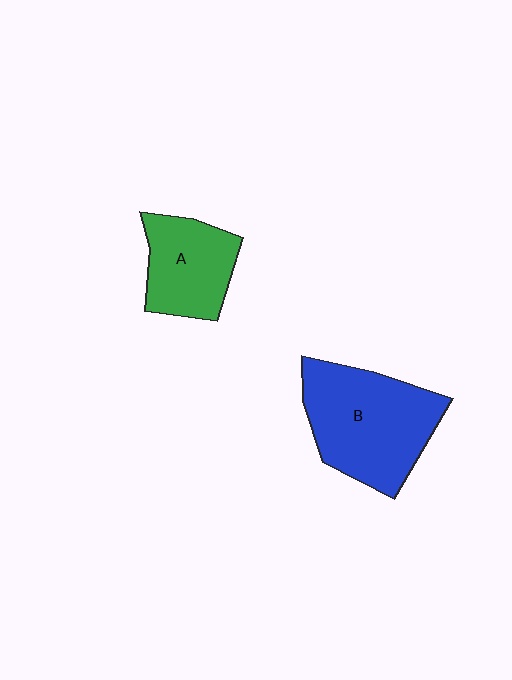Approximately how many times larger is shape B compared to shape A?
Approximately 1.6 times.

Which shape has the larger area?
Shape B (blue).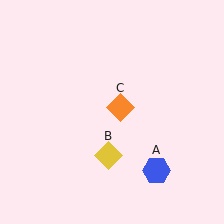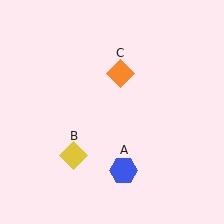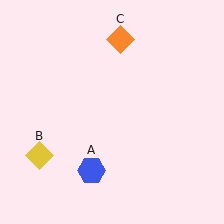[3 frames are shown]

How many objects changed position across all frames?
3 objects changed position: blue hexagon (object A), yellow diamond (object B), orange diamond (object C).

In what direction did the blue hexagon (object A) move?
The blue hexagon (object A) moved left.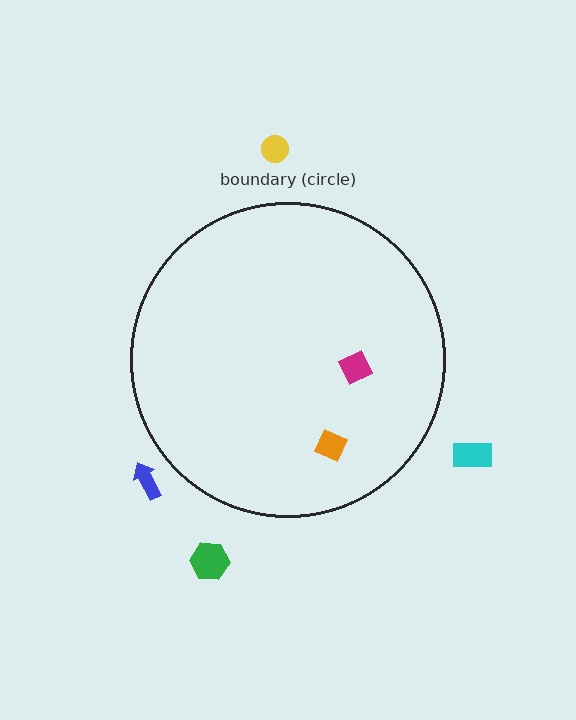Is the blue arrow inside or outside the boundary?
Outside.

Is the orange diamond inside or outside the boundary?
Inside.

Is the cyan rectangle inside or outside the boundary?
Outside.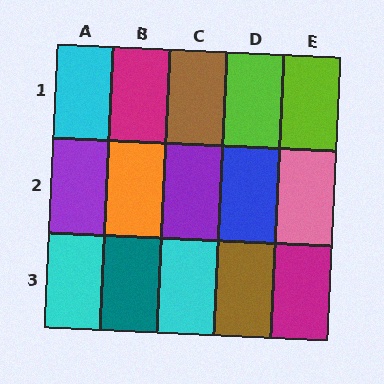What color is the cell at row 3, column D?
Brown.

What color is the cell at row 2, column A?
Purple.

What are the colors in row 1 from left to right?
Cyan, magenta, brown, lime, lime.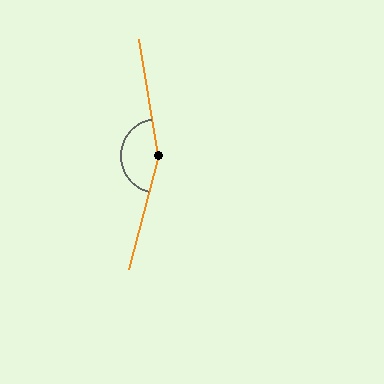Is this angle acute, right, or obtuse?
It is obtuse.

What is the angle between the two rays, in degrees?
Approximately 157 degrees.